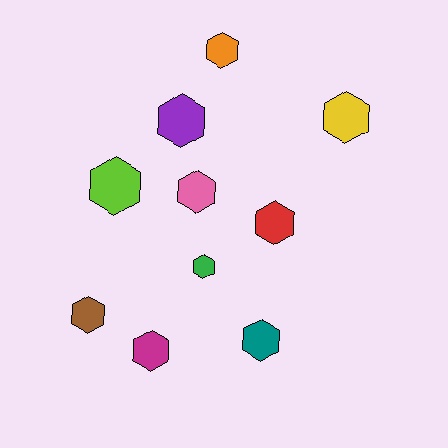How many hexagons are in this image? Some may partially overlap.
There are 10 hexagons.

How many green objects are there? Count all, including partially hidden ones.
There is 1 green object.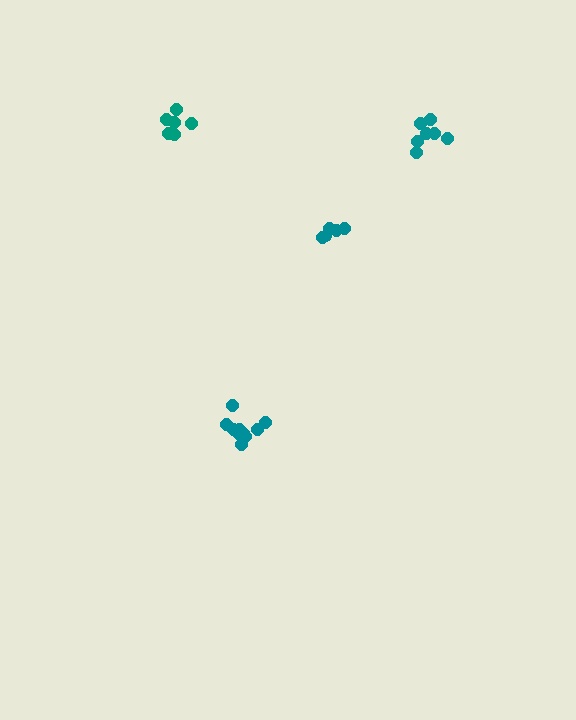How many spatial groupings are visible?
There are 4 spatial groupings.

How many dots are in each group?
Group 1: 10 dots, Group 2: 5 dots, Group 3: 7 dots, Group 4: 6 dots (28 total).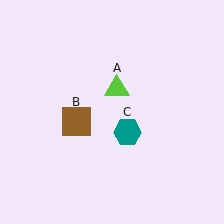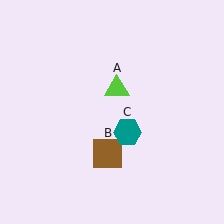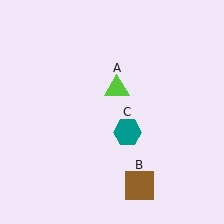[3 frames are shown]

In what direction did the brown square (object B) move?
The brown square (object B) moved down and to the right.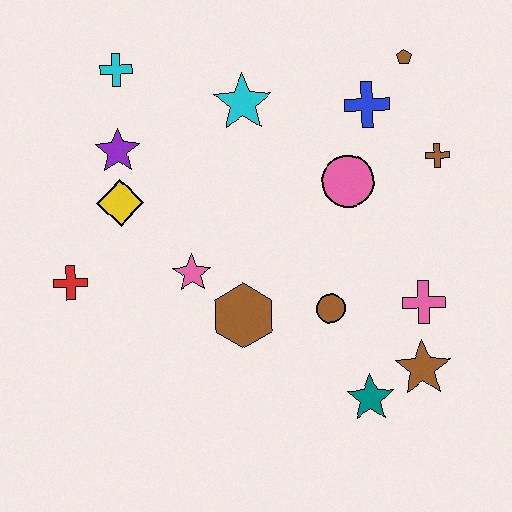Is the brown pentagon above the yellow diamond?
Yes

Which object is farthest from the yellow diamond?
The brown star is farthest from the yellow diamond.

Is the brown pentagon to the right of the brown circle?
Yes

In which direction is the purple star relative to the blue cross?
The purple star is to the left of the blue cross.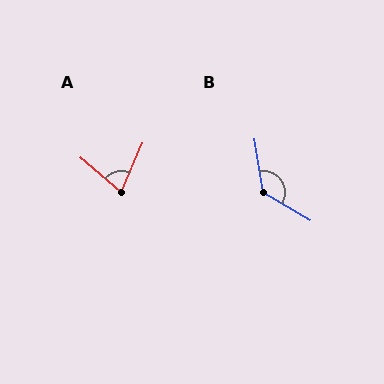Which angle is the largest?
B, at approximately 130 degrees.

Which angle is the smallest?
A, at approximately 73 degrees.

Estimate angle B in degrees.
Approximately 130 degrees.